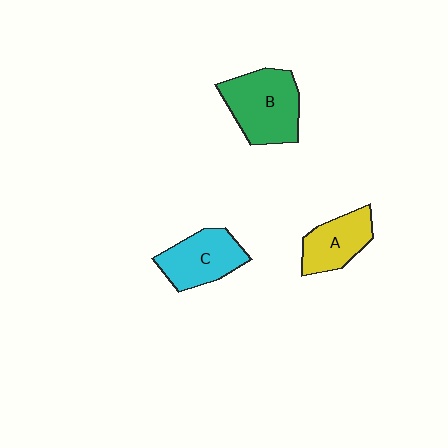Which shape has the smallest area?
Shape A (yellow).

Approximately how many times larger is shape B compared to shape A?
Approximately 1.5 times.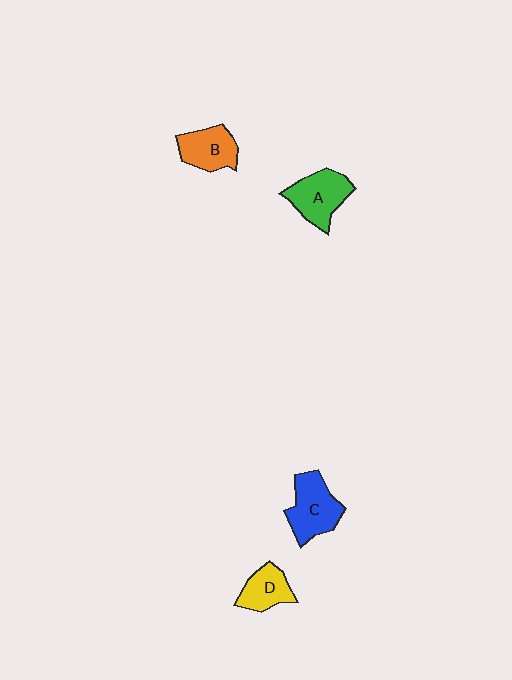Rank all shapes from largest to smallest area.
From largest to smallest: C (blue), A (green), B (orange), D (yellow).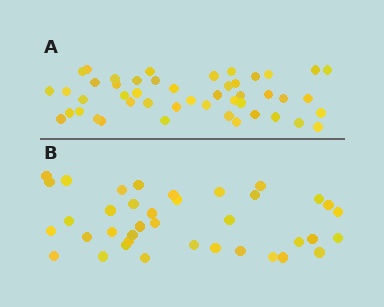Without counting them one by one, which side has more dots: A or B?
Region A (the top region) has more dots.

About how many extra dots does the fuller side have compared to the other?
Region A has roughly 8 or so more dots than region B.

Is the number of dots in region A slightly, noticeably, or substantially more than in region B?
Region A has only slightly more — the two regions are fairly close. The ratio is roughly 1.2 to 1.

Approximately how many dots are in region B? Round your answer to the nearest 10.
About 40 dots. (The exact count is 38, which rounds to 40.)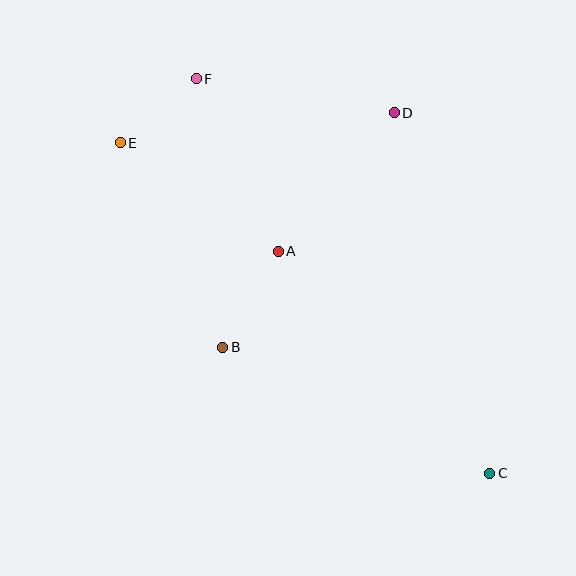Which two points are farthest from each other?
Points C and E are farthest from each other.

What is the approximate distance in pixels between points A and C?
The distance between A and C is approximately 307 pixels.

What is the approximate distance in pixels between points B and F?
The distance between B and F is approximately 270 pixels.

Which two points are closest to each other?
Points E and F are closest to each other.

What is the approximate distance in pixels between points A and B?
The distance between A and B is approximately 111 pixels.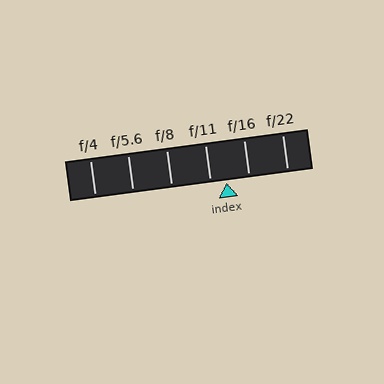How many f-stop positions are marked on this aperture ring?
There are 6 f-stop positions marked.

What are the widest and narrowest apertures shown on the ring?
The widest aperture shown is f/4 and the narrowest is f/22.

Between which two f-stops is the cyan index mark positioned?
The index mark is between f/11 and f/16.